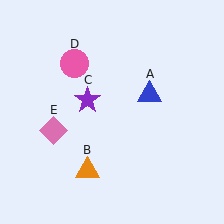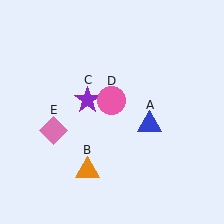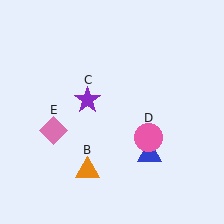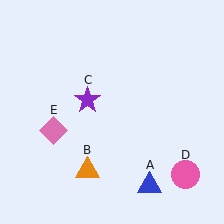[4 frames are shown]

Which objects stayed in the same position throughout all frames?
Orange triangle (object B) and purple star (object C) and pink diamond (object E) remained stationary.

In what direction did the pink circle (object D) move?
The pink circle (object D) moved down and to the right.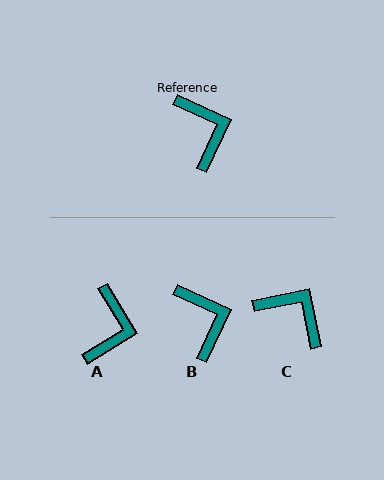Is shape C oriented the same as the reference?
No, it is off by about 36 degrees.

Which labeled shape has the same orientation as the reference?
B.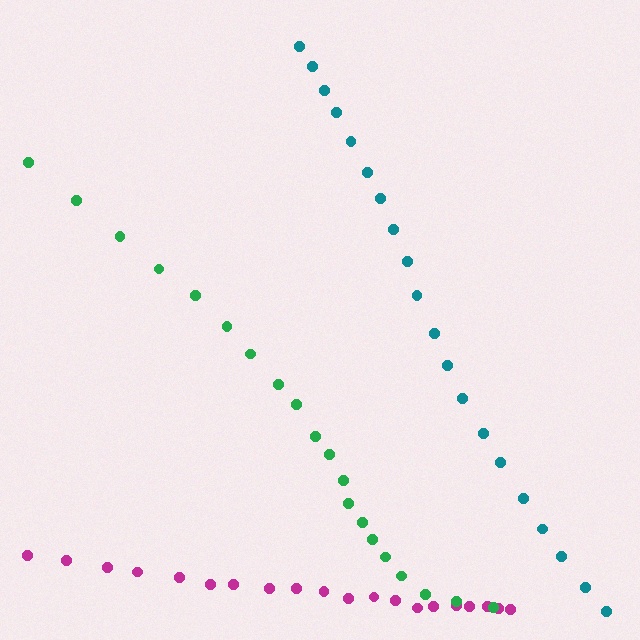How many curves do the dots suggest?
There are 3 distinct paths.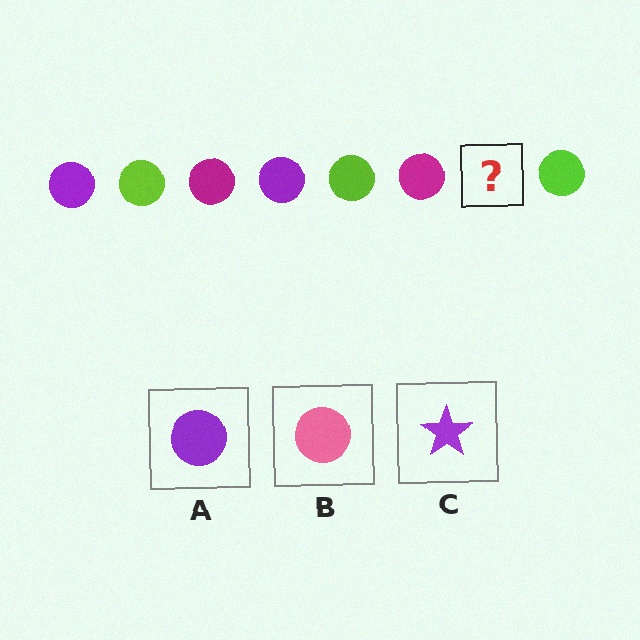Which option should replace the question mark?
Option A.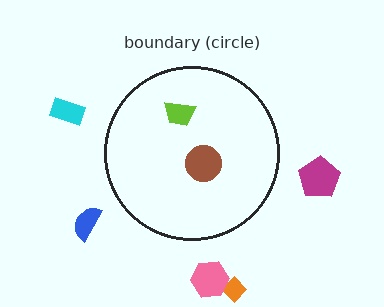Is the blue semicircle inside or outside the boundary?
Outside.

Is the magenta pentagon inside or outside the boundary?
Outside.